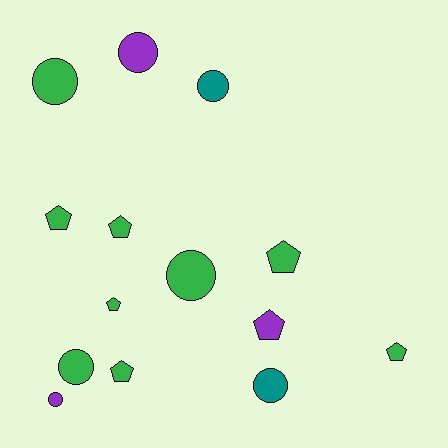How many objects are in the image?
There are 14 objects.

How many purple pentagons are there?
There is 1 purple pentagon.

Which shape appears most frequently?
Circle, with 7 objects.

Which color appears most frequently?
Green, with 9 objects.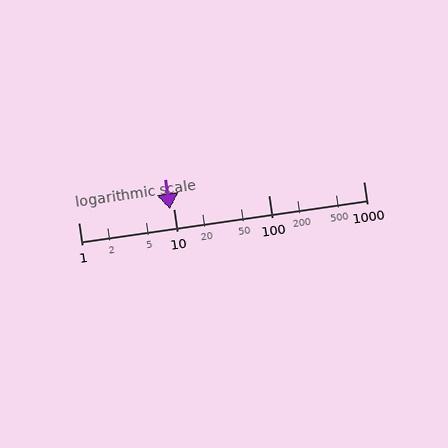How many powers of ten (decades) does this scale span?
The scale spans 3 decades, from 1 to 1000.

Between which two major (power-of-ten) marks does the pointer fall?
The pointer is between 1 and 10.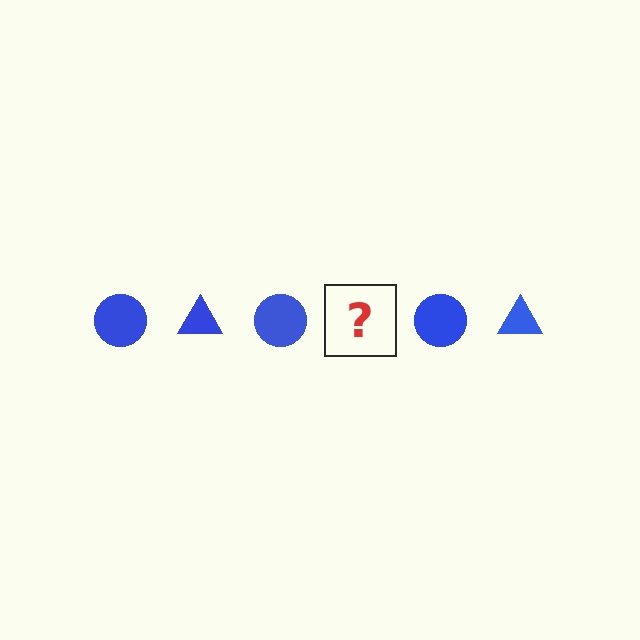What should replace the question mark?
The question mark should be replaced with a blue triangle.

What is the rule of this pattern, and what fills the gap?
The rule is that the pattern cycles through circle, triangle shapes in blue. The gap should be filled with a blue triangle.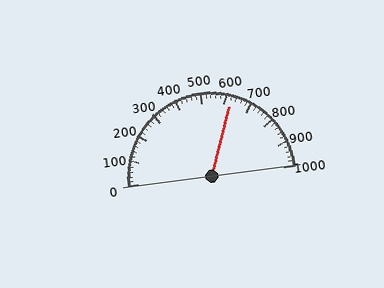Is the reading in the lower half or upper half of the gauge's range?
The reading is in the upper half of the range (0 to 1000).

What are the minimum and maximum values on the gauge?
The gauge ranges from 0 to 1000.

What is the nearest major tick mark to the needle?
The nearest major tick mark is 600.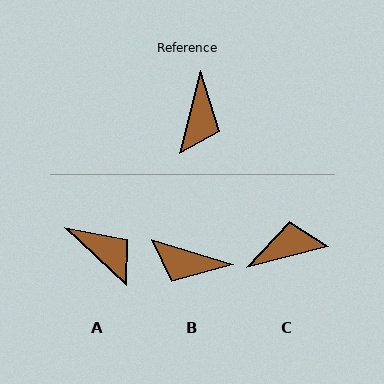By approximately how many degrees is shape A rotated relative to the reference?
Approximately 61 degrees counter-clockwise.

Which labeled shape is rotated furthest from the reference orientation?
C, about 119 degrees away.